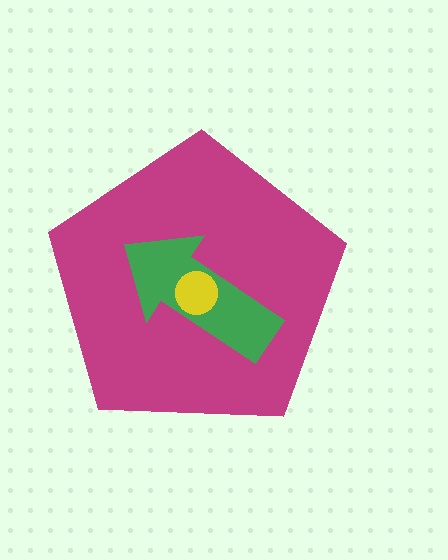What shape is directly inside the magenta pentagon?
The green arrow.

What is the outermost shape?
The magenta pentagon.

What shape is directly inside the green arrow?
The yellow circle.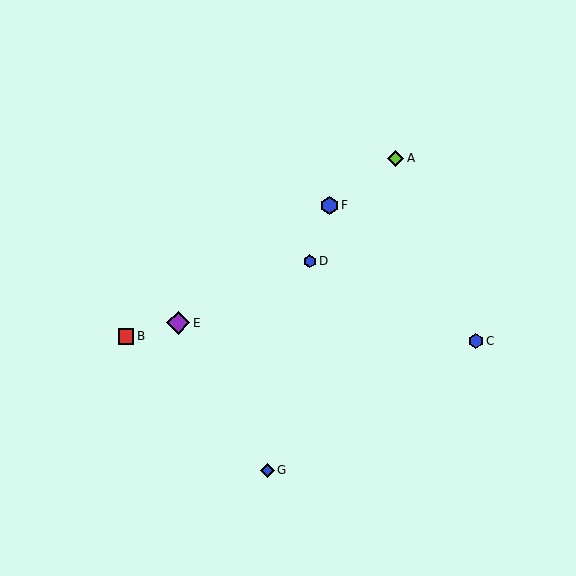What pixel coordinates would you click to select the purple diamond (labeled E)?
Click at (178, 323) to select the purple diamond E.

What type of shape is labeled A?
Shape A is a lime diamond.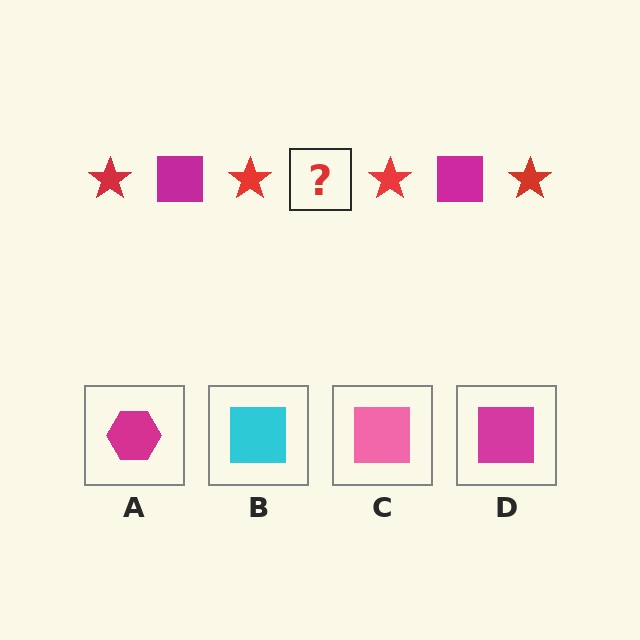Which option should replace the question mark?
Option D.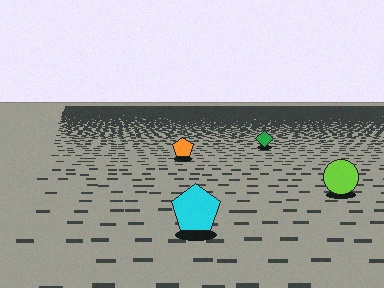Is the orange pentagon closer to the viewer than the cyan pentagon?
No. The cyan pentagon is closer — you can tell from the texture gradient: the ground texture is coarser near it.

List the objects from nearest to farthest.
From nearest to farthest: the cyan pentagon, the lime circle, the orange pentagon, the green diamond.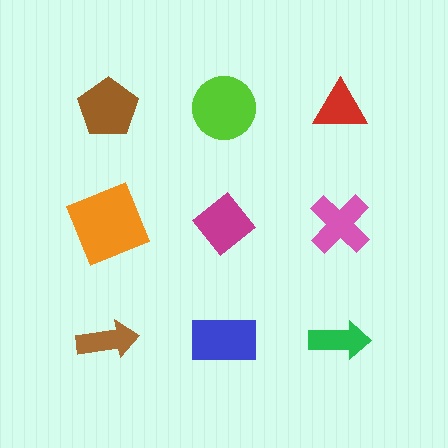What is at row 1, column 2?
A lime circle.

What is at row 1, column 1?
A brown pentagon.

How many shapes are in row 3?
3 shapes.